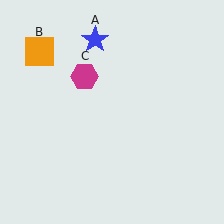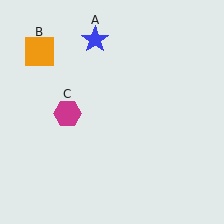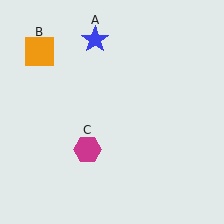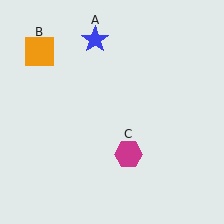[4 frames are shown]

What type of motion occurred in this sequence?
The magenta hexagon (object C) rotated counterclockwise around the center of the scene.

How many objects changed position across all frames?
1 object changed position: magenta hexagon (object C).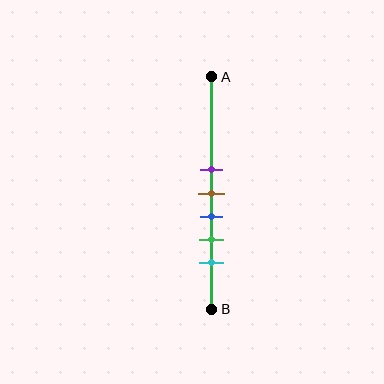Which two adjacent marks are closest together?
The purple and brown marks are the closest adjacent pair.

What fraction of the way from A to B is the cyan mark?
The cyan mark is approximately 80% (0.8) of the way from A to B.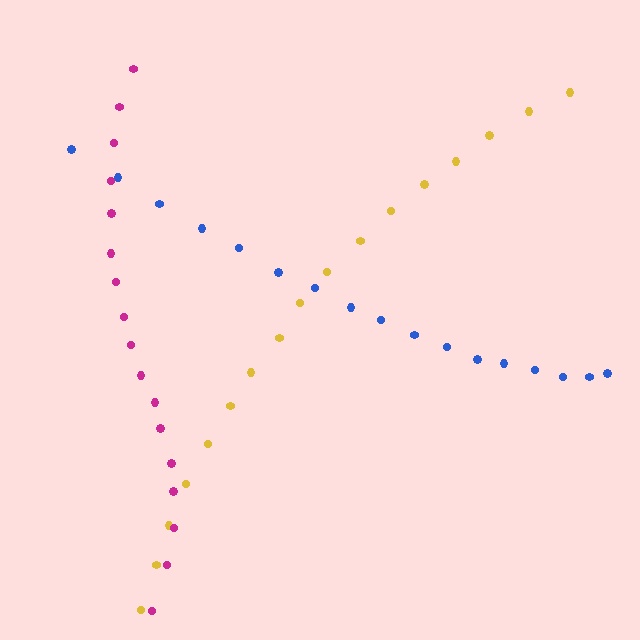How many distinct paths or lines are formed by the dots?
There are 3 distinct paths.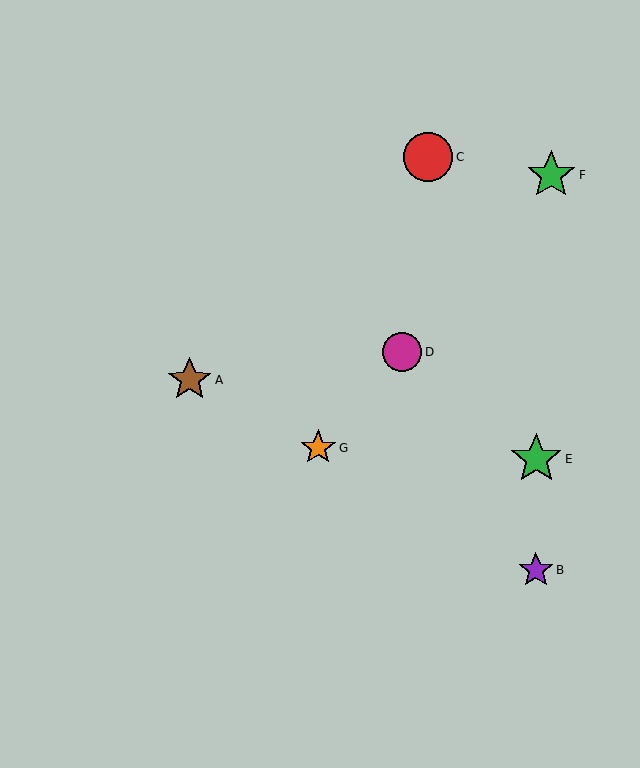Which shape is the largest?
The green star (labeled E) is the largest.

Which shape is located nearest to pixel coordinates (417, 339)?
The magenta circle (labeled D) at (402, 352) is nearest to that location.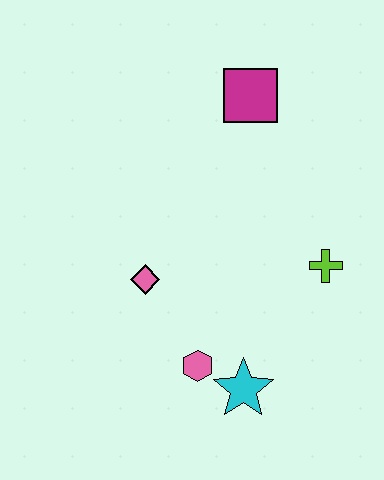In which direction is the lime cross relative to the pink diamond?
The lime cross is to the right of the pink diamond.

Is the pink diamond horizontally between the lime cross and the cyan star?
No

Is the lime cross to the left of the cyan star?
No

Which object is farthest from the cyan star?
The magenta square is farthest from the cyan star.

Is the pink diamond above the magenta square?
No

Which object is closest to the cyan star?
The pink hexagon is closest to the cyan star.